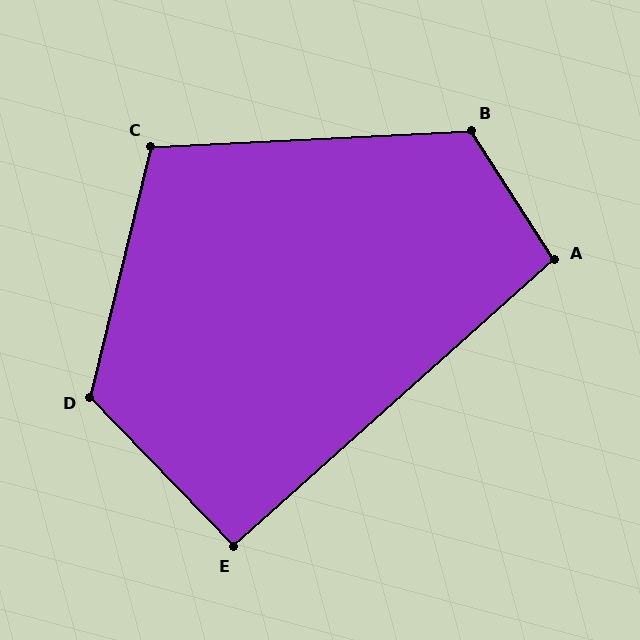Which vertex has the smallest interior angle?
E, at approximately 92 degrees.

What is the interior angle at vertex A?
Approximately 99 degrees (obtuse).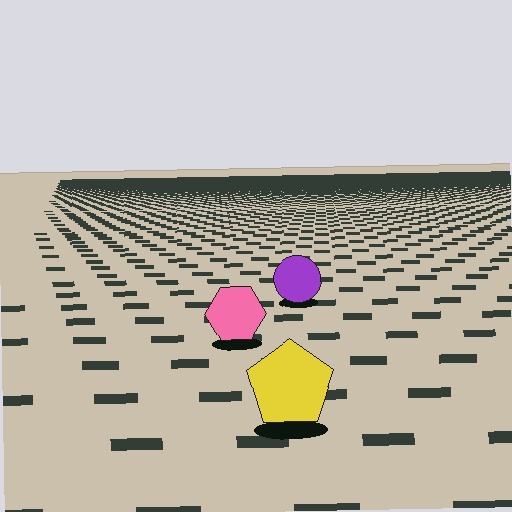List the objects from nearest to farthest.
From nearest to farthest: the yellow pentagon, the pink hexagon, the purple circle.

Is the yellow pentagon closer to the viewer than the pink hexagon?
Yes. The yellow pentagon is closer — you can tell from the texture gradient: the ground texture is coarser near it.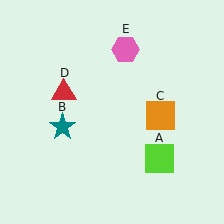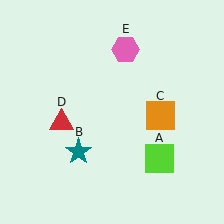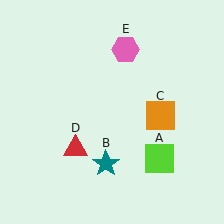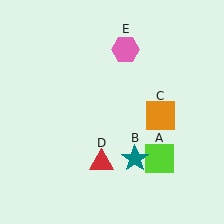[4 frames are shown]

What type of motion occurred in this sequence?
The teal star (object B), red triangle (object D) rotated counterclockwise around the center of the scene.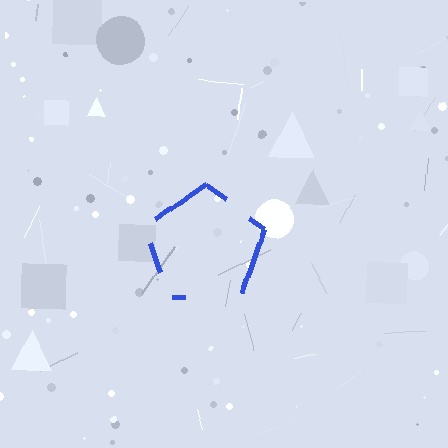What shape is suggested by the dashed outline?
The dashed outline suggests a pentagon.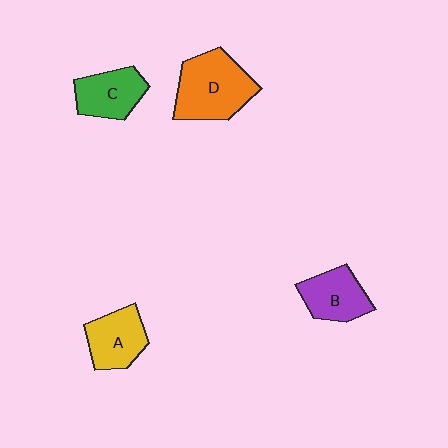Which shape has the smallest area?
Shape B (purple).